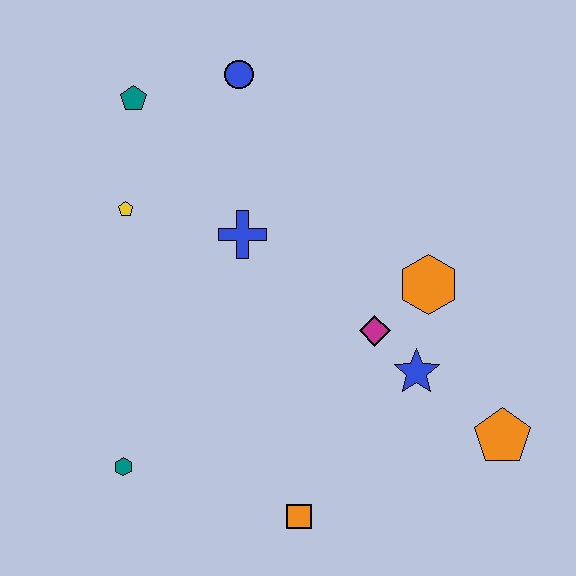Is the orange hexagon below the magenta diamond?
No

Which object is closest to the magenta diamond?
The blue star is closest to the magenta diamond.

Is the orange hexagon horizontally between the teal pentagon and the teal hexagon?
No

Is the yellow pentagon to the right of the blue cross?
No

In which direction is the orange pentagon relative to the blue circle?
The orange pentagon is below the blue circle.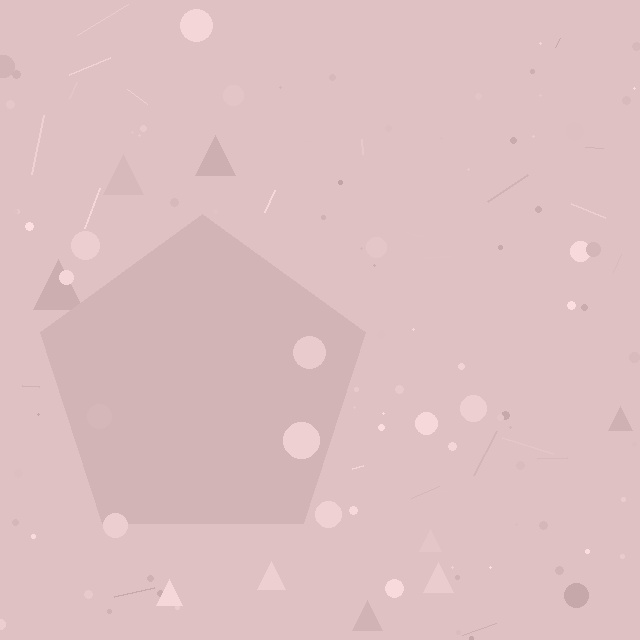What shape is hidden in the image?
A pentagon is hidden in the image.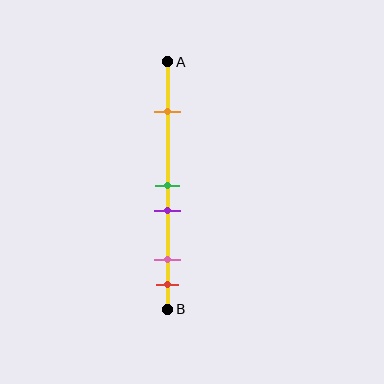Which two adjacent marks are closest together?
The green and purple marks are the closest adjacent pair.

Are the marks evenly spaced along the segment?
No, the marks are not evenly spaced.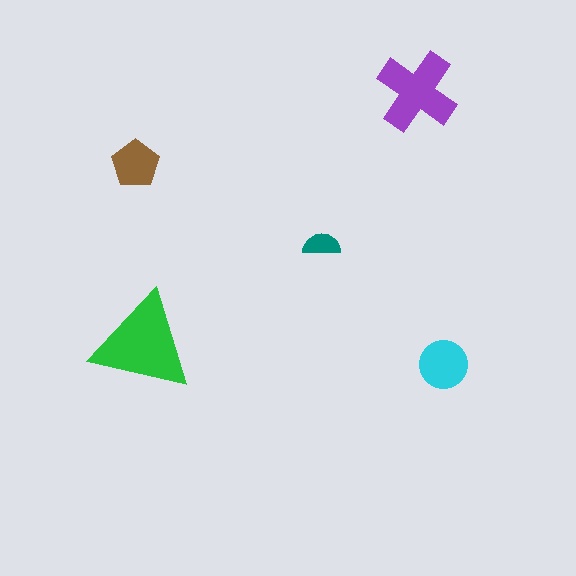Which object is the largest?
The green triangle.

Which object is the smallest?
The teal semicircle.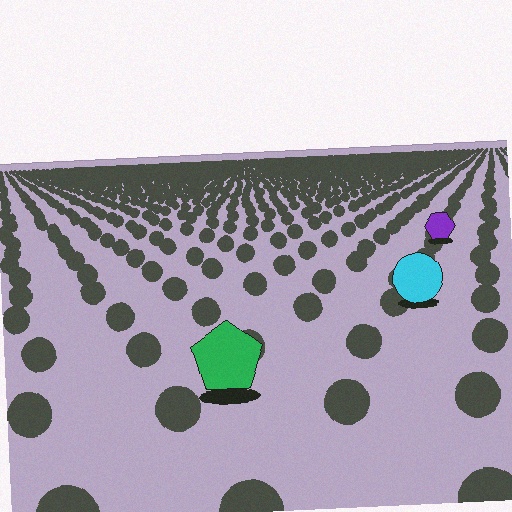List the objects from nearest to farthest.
From nearest to farthest: the green pentagon, the cyan circle, the purple hexagon.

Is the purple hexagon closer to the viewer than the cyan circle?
No. The cyan circle is closer — you can tell from the texture gradient: the ground texture is coarser near it.